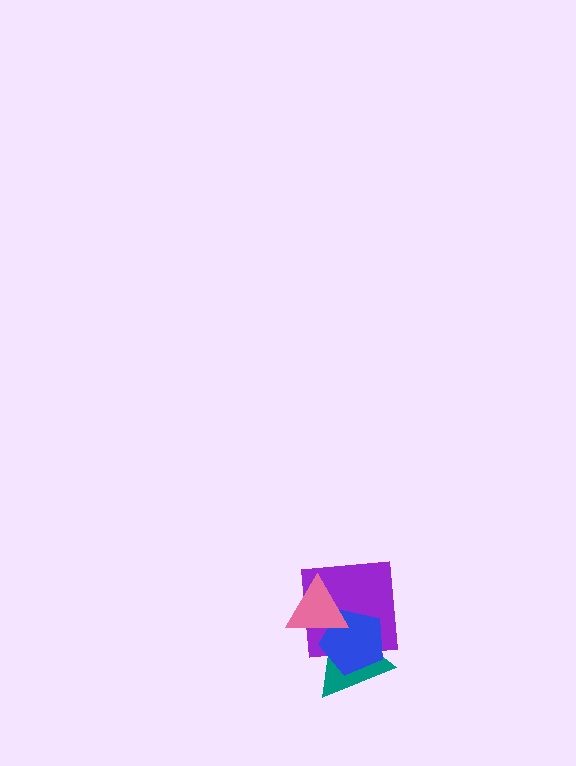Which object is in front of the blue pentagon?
The pink triangle is in front of the blue pentagon.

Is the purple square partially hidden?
Yes, it is partially covered by another shape.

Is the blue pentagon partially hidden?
Yes, it is partially covered by another shape.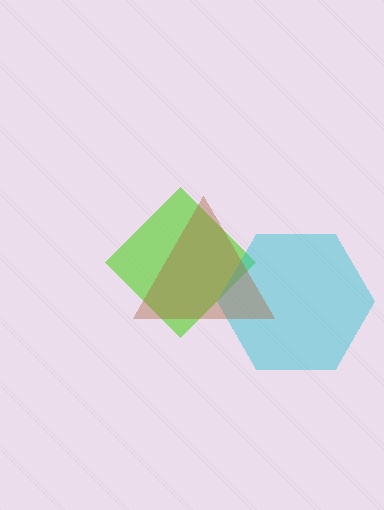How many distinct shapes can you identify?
There are 3 distinct shapes: a lime diamond, a cyan hexagon, a brown triangle.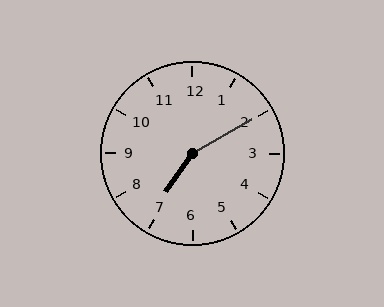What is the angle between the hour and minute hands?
Approximately 155 degrees.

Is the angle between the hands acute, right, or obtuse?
It is obtuse.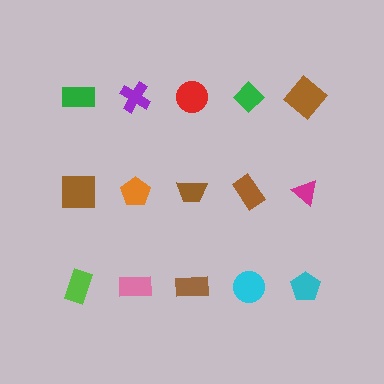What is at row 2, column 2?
An orange pentagon.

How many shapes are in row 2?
5 shapes.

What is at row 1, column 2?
A purple cross.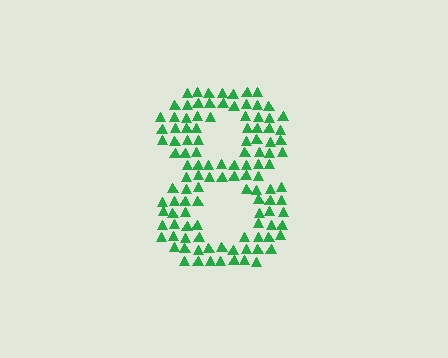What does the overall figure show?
The overall figure shows the digit 8.